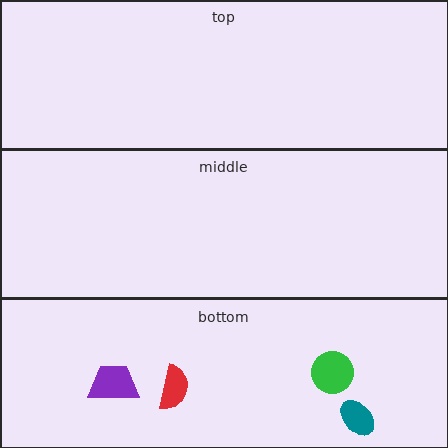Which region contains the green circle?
The bottom region.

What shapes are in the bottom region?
The purple trapezoid, the green circle, the red semicircle, the teal ellipse.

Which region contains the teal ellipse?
The bottom region.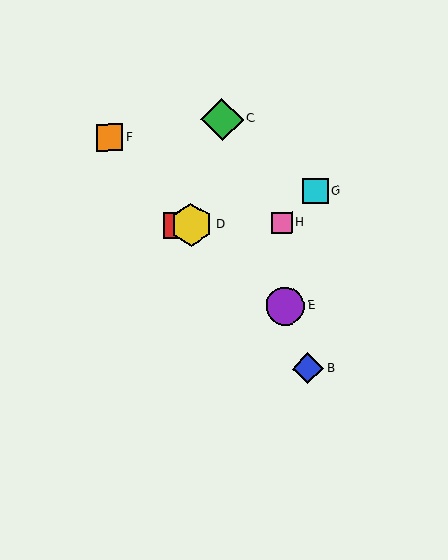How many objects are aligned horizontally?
3 objects (A, D, H) are aligned horizontally.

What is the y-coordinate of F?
Object F is at y≈137.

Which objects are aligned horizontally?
Objects A, D, H are aligned horizontally.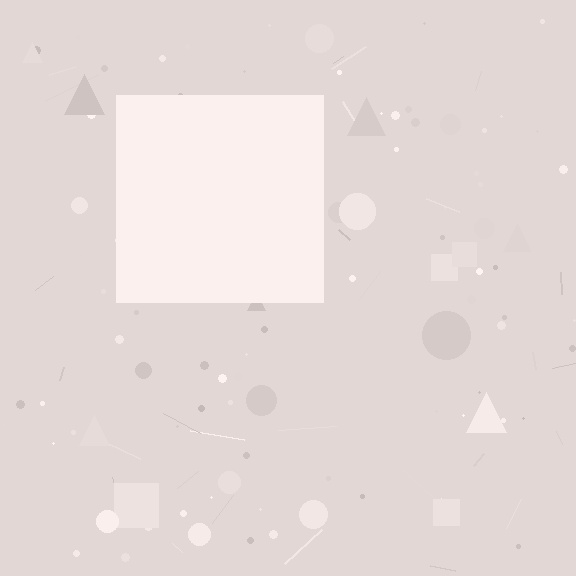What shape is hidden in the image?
A square is hidden in the image.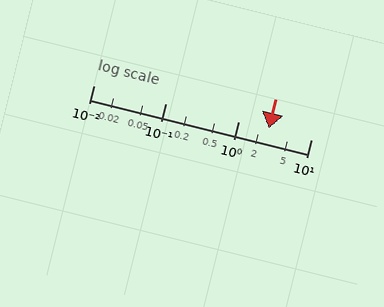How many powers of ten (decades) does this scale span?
The scale spans 3 decades, from 0.01 to 10.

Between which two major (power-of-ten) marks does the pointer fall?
The pointer is between 1 and 10.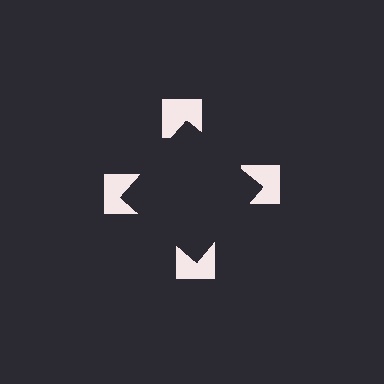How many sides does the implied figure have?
4 sides.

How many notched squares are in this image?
There are 4 — one at each vertex of the illusory square.